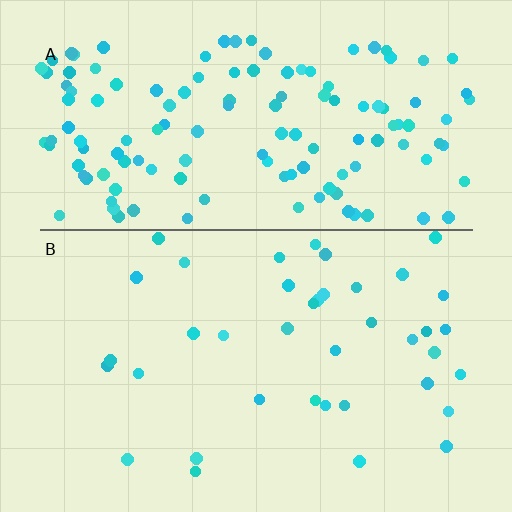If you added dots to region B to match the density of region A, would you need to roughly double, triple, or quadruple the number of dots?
Approximately quadruple.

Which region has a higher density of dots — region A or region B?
A (the top).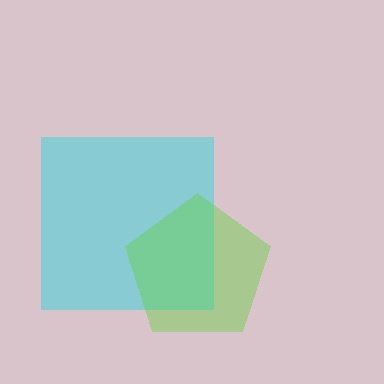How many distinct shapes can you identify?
There are 2 distinct shapes: a cyan square, a lime pentagon.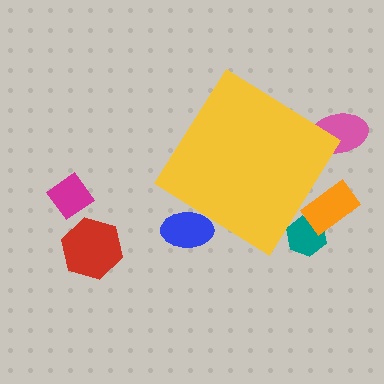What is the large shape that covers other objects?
A yellow diamond.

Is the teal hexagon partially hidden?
Yes, the teal hexagon is partially hidden behind the yellow diamond.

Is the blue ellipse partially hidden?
Yes, the blue ellipse is partially hidden behind the yellow diamond.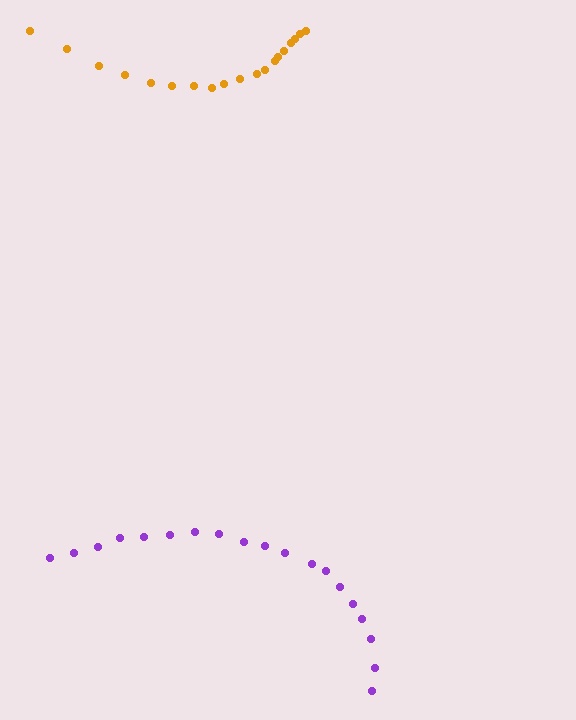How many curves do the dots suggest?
There are 2 distinct paths.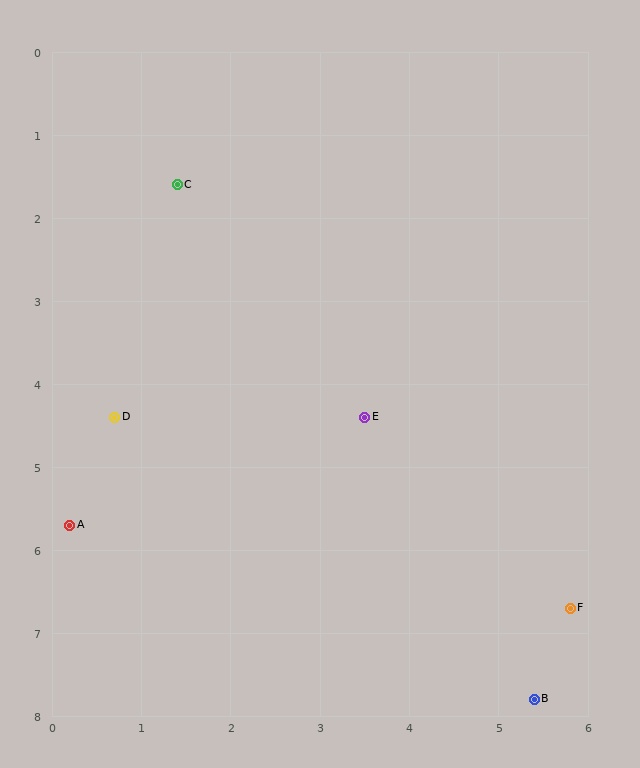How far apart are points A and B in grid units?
Points A and B are about 5.6 grid units apart.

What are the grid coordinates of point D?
Point D is at approximately (0.7, 4.4).